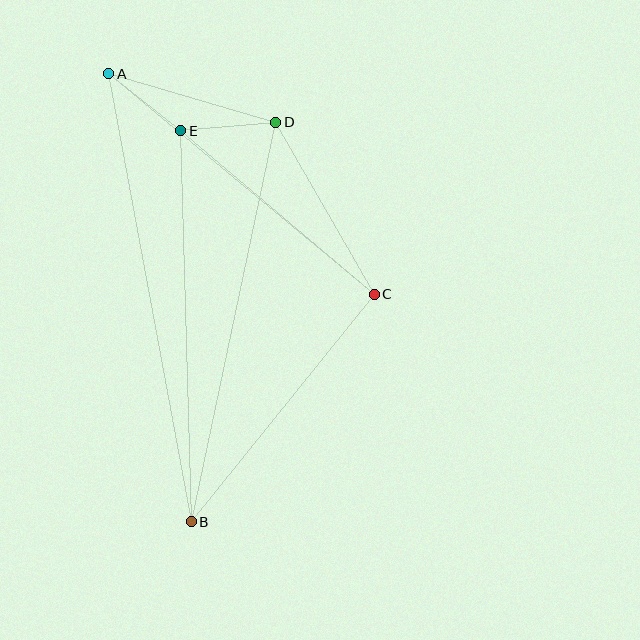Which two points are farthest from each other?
Points A and B are farthest from each other.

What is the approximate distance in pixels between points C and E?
The distance between C and E is approximately 253 pixels.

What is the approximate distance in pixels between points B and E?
The distance between B and E is approximately 391 pixels.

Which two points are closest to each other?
Points A and E are closest to each other.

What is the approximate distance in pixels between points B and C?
The distance between B and C is approximately 292 pixels.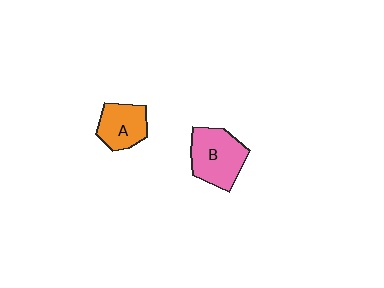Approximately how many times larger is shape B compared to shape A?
Approximately 1.4 times.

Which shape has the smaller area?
Shape A (orange).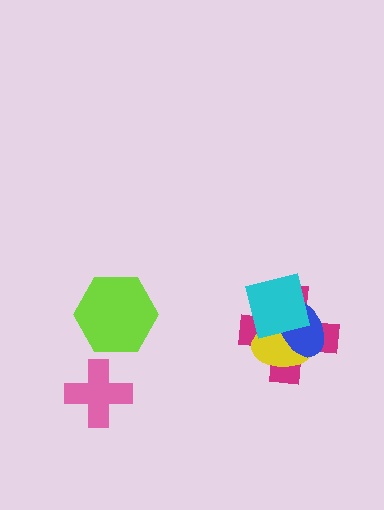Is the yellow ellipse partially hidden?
Yes, it is partially covered by another shape.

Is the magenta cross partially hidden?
Yes, it is partially covered by another shape.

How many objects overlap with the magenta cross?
3 objects overlap with the magenta cross.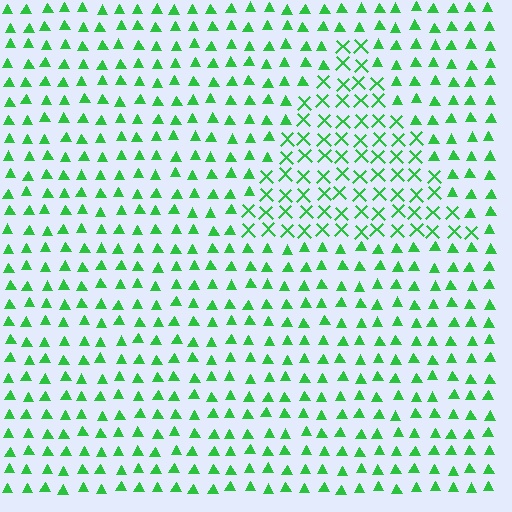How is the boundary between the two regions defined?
The boundary is defined by a change in element shape: X marks inside vs. triangles outside. All elements share the same color and spacing.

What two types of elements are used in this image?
The image uses X marks inside the triangle region and triangles outside it.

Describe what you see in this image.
The image is filled with small green elements arranged in a uniform grid. A triangle-shaped region contains X marks, while the surrounding area contains triangles. The boundary is defined purely by the change in element shape.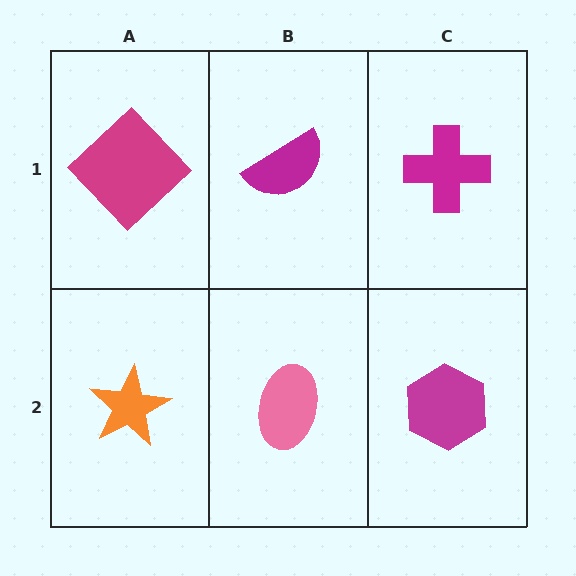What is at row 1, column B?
A magenta semicircle.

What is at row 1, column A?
A magenta diamond.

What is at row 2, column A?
An orange star.